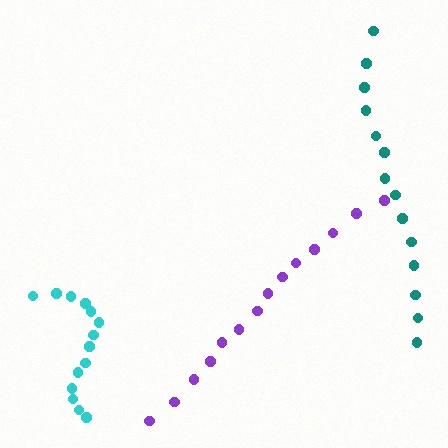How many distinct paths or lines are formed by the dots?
There are 3 distinct paths.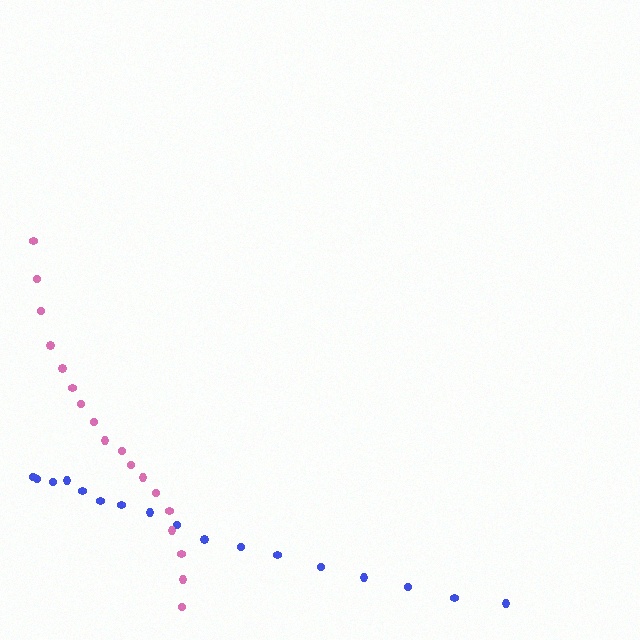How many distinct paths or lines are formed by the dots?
There are 2 distinct paths.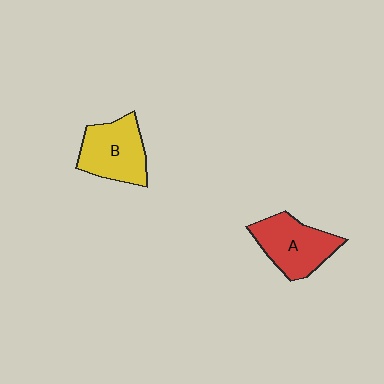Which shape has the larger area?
Shape A (red).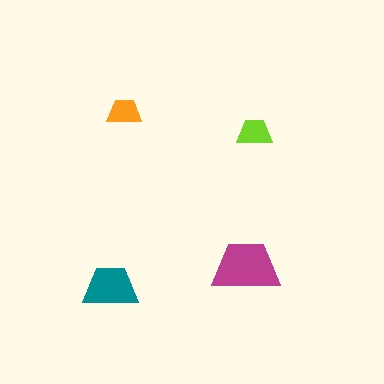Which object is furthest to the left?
The teal trapezoid is leftmost.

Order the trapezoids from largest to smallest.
the magenta one, the teal one, the lime one, the orange one.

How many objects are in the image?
There are 4 objects in the image.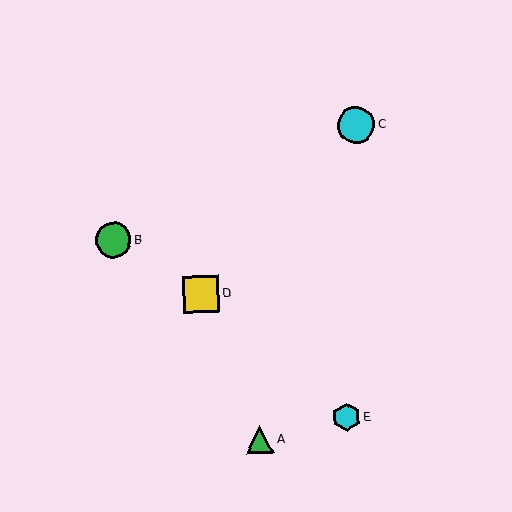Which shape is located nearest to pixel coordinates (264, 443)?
The green triangle (labeled A) at (260, 440) is nearest to that location.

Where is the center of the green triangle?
The center of the green triangle is at (260, 440).